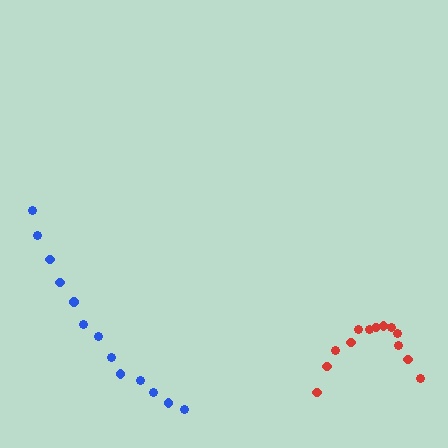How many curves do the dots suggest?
There are 2 distinct paths.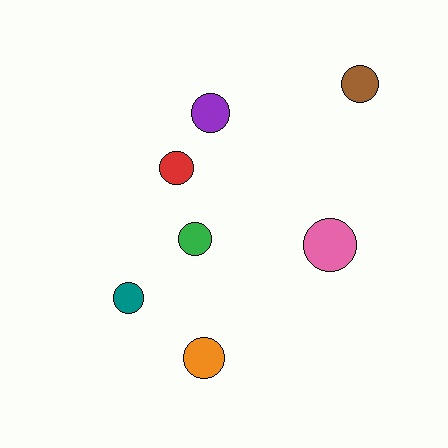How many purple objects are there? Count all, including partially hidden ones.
There is 1 purple object.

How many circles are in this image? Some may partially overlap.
There are 7 circles.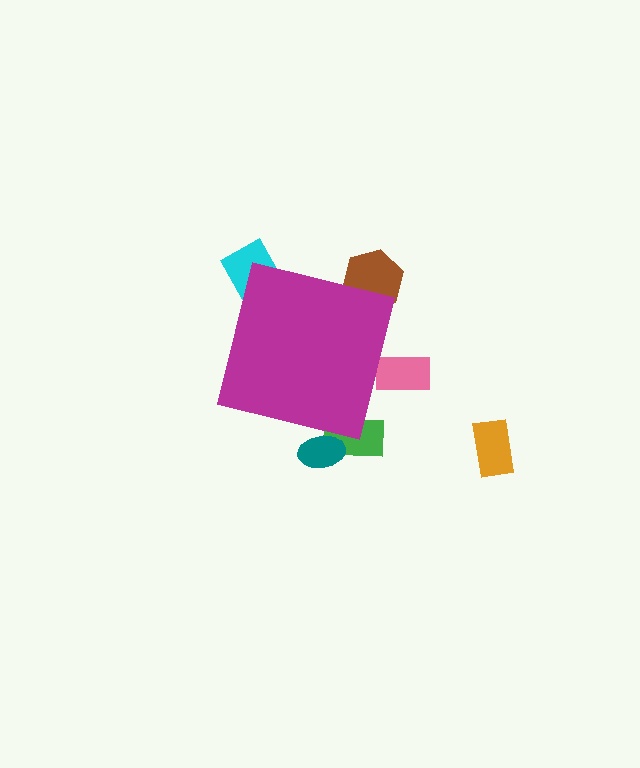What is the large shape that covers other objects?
A magenta square.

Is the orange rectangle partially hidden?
No, the orange rectangle is fully visible.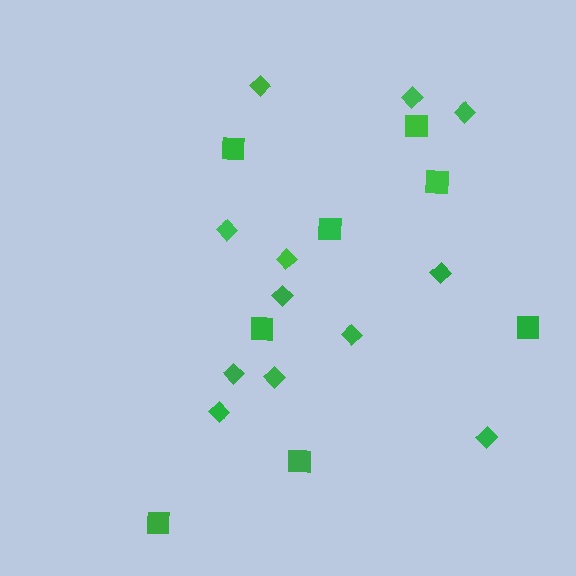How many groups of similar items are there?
There are 2 groups: one group of diamonds (12) and one group of squares (8).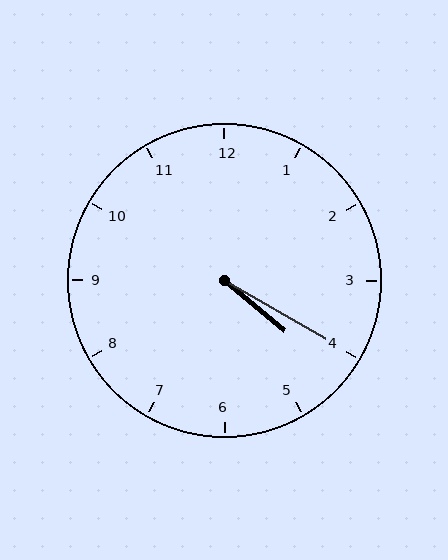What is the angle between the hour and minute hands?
Approximately 10 degrees.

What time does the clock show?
4:20.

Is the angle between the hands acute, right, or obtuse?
It is acute.